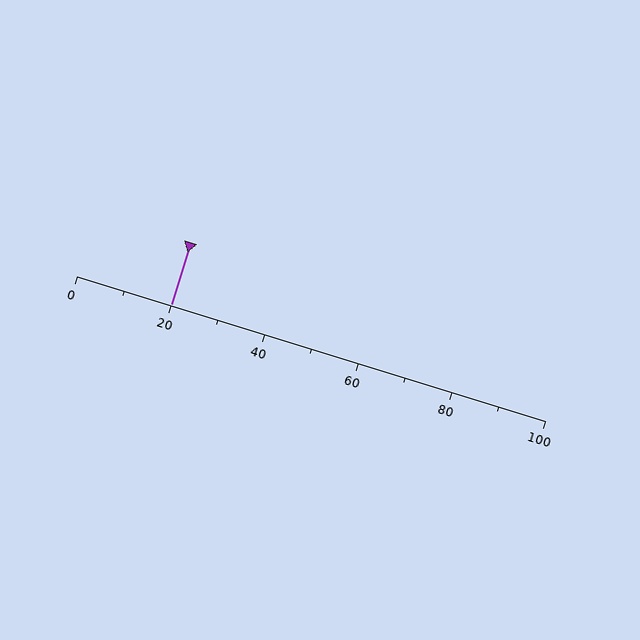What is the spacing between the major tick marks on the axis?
The major ticks are spaced 20 apart.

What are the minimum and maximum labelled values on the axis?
The axis runs from 0 to 100.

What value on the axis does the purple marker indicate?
The marker indicates approximately 20.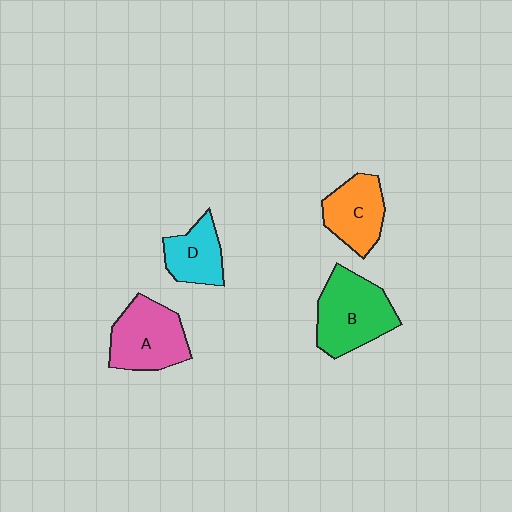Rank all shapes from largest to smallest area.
From largest to smallest: B (green), A (pink), C (orange), D (cyan).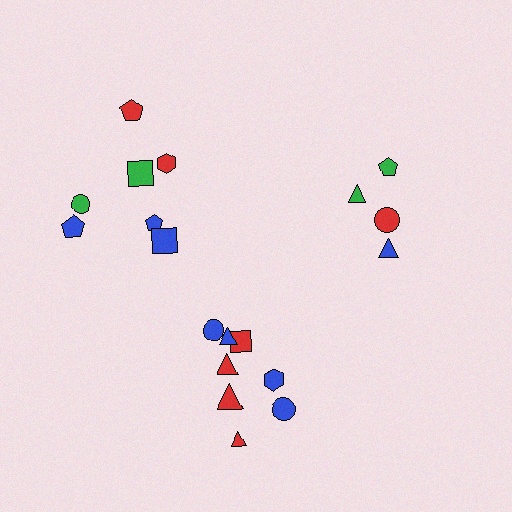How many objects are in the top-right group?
There are 4 objects.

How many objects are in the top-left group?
There are 7 objects.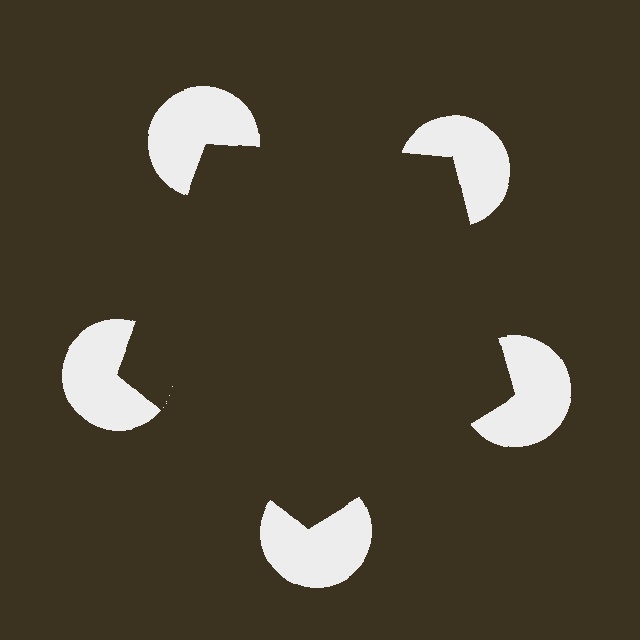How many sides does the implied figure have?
5 sides.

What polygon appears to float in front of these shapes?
An illusory pentagon — its edges are inferred from the aligned wedge cuts in the pac-man discs, not physically drawn.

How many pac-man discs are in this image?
There are 5 — one at each vertex of the illusory pentagon.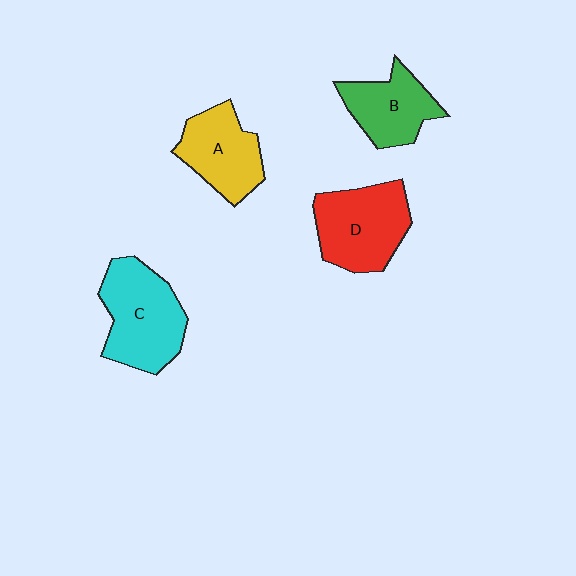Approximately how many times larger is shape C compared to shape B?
Approximately 1.4 times.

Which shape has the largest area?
Shape C (cyan).